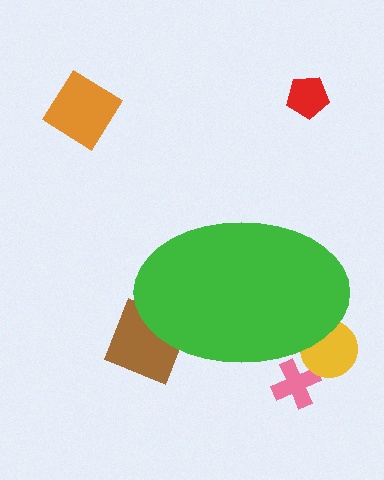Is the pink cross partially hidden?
Yes, the pink cross is partially hidden behind the green ellipse.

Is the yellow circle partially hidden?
Yes, the yellow circle is partially hidden behind the green ellipse.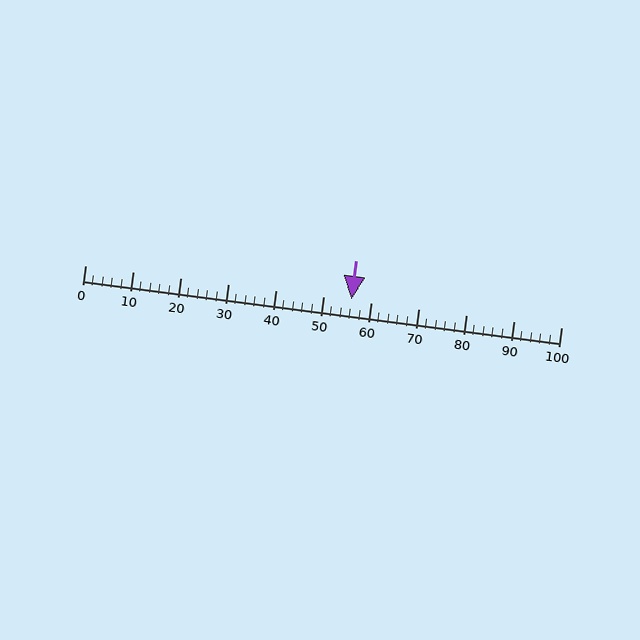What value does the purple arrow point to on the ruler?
The purple arrow points to approximately 56.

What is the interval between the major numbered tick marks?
The major tick marks are spaced 10 units apart.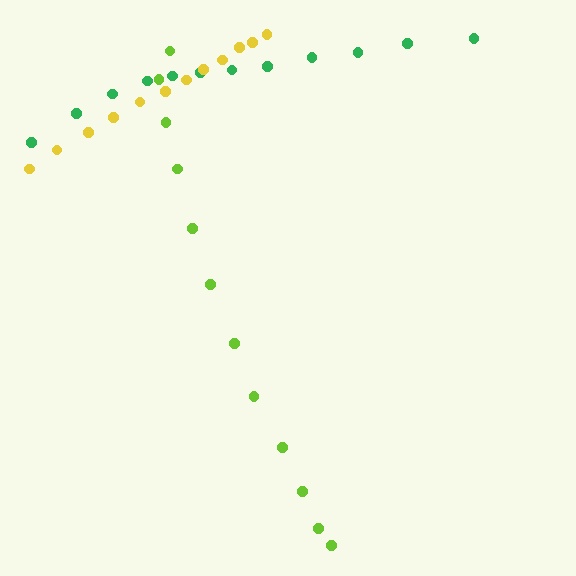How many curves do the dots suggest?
There are 3 distinct paths.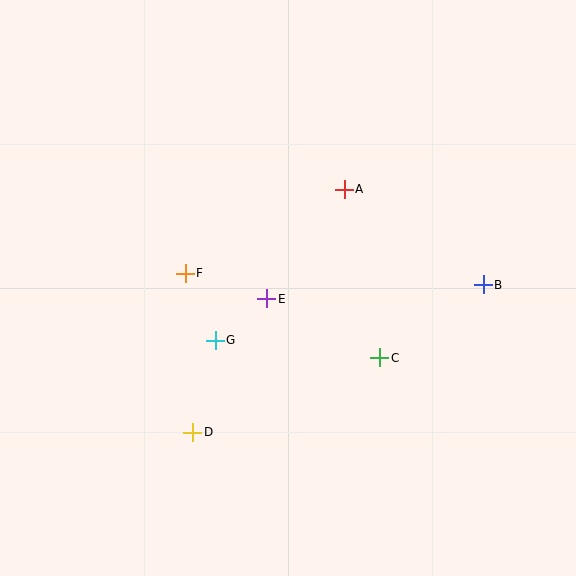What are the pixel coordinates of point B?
Point B is at (483, 285).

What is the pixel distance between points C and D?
The distance between C and D is 201 pixels.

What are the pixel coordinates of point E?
Point E is at (267, 299).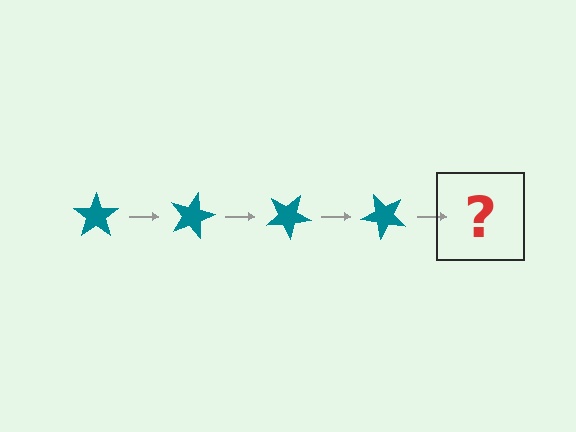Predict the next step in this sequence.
The next step is a teal star rotated 60 degrees.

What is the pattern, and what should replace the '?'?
The pattern is that the star rotates 15 degrees each step. The '?' should be a teal star rotated 60 degrees.